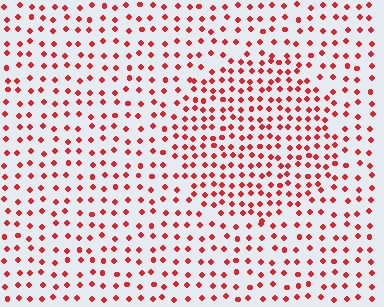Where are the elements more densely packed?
The elements are more densely packed inside the circle boundary.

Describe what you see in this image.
The image contains small red elements arranged at two different densities. A circle-shaped region is visible where the elements are more densely packed than the surrounding area.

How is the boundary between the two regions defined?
The boundary is defined by a change in element density (approximately 1.6x ratio). All elements are the same color, size, and shape.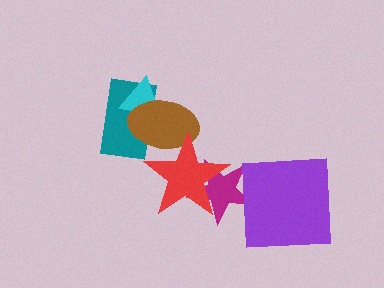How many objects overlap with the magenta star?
2 objects overlap with the magenta star.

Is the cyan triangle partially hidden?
Yes, it is partially covered by another shape.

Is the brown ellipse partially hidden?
Yes, it is partially covered by another shape.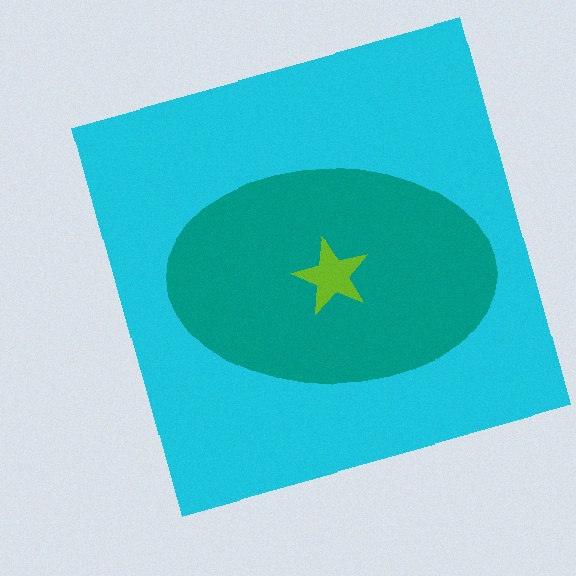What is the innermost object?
The lime star.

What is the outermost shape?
The cyan square.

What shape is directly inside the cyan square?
The teal ellipse.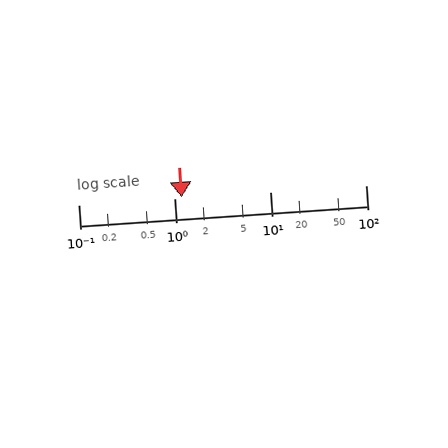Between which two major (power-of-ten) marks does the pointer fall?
The pointer is between 1 and 10.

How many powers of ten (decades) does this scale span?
The scale spans 3 decades, from 0.1 to 100.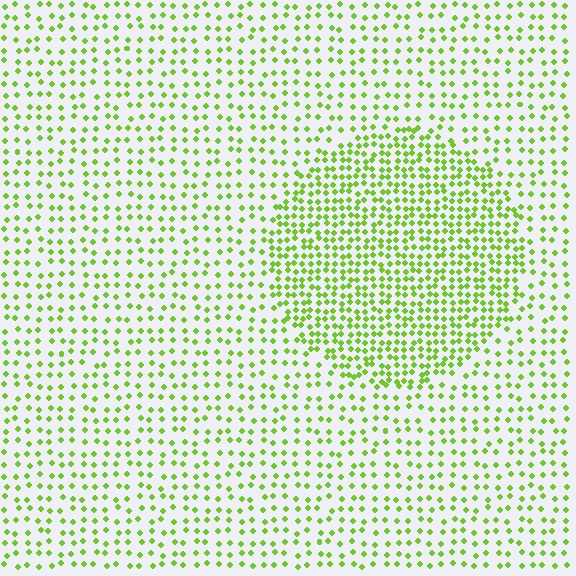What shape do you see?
I see a circle.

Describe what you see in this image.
The image contains small lime elements arranged at two different densities. A circle-shaped region is visible where the elements are more densely packed than the surrounding area.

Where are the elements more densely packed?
The elements are more densely packed inside the circle boundary.